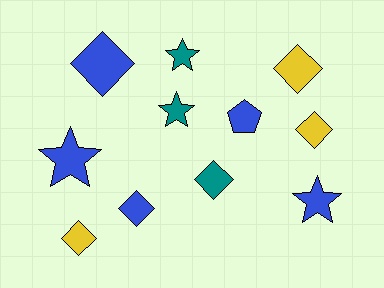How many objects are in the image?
There are 11 objects.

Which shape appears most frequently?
Diamond, with 6 objects.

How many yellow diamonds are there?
There are 3 yellow diamonds.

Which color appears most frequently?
Blue, with 5 objects.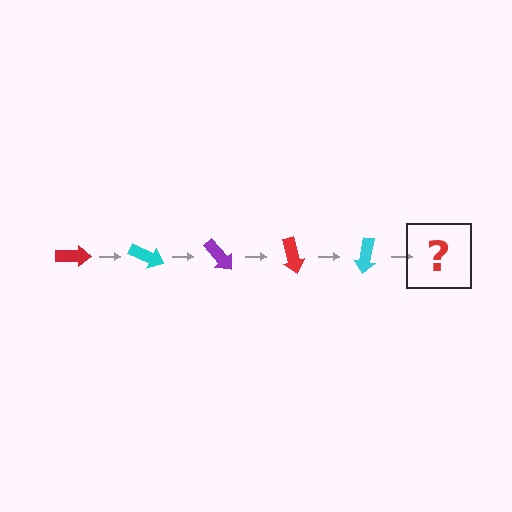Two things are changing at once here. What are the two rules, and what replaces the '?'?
The two rules are that it rotates 25 degrees each step and the color cycles through red, cyan, and purple. The '?' should be a purple arrow, rotated 125 degrees from the start.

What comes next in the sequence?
The next element should be a purple arrow, rotated 125 degrees from the start.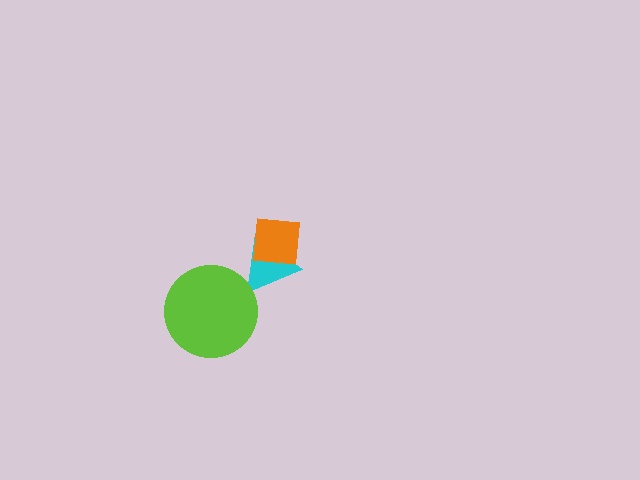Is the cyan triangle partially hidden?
Yes, it is partially covered by another shape.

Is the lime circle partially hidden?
No, no other shape covers it.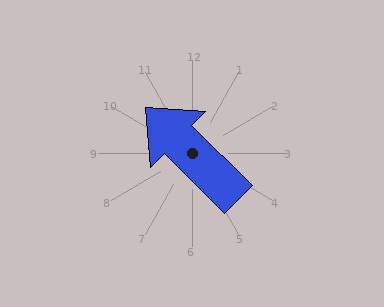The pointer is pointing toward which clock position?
Roughly 10 o'clock.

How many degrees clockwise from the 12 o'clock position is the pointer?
Approximately 315 degrees.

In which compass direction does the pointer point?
Northwest.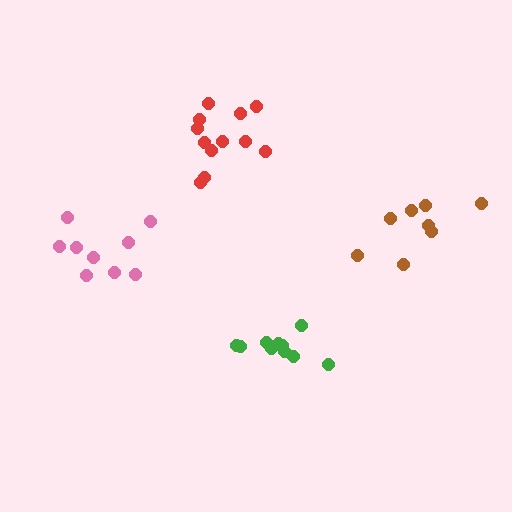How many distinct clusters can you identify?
There are 4 distinct clusters.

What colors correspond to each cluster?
The clusters are colored: green, brown, red, pink.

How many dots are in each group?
Group 1: 10 dots, Group 2: 8 dots, Group 3: 12 dots, Group 4: 9 dots (39 total).